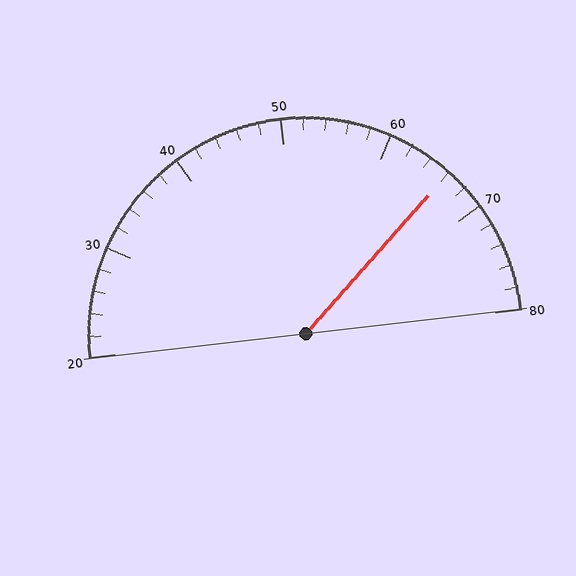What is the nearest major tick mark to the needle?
The nearest major tick mark is 70.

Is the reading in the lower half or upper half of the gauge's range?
The reading is in the upper half of the range (20 to 80).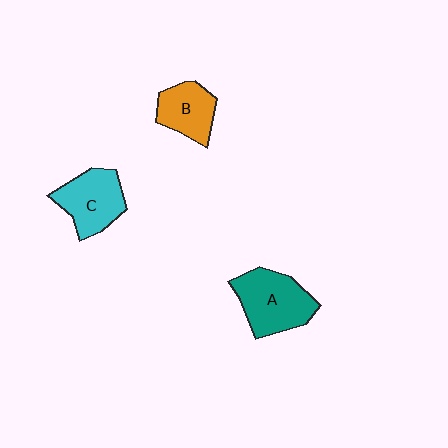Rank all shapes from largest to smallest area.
From largest to smallest: A (teal), C (cyan), B (orange).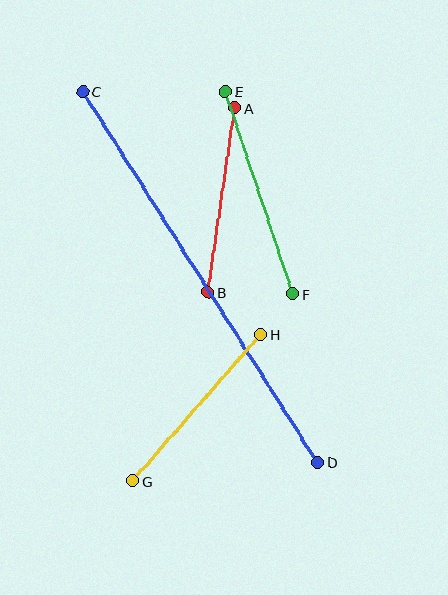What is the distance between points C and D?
The distance is approximately 439 pixels.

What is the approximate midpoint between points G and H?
The midpoint is at approximately (197, 408) pixels.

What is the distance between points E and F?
The distance is approximately 213 pixels.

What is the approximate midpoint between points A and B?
The midpoint is at approximately (221, 200) pixels.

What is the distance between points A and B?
The distance is approximately 186 pixels.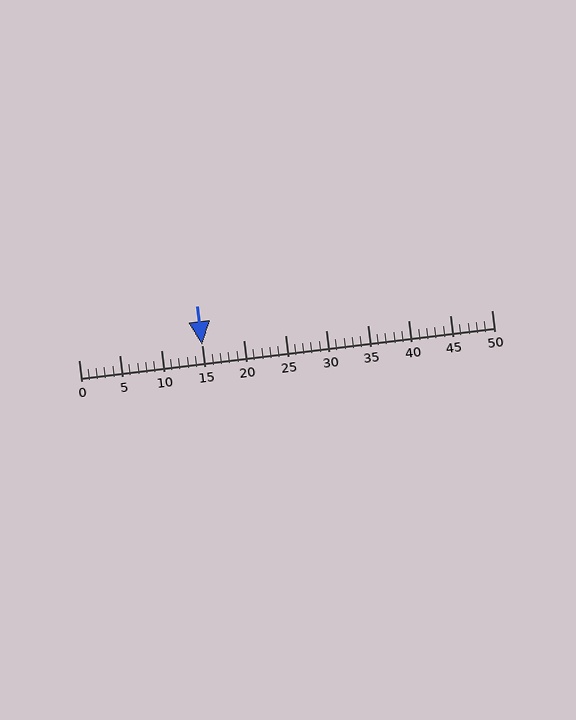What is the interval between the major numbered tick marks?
The major tick marks are spaced 5 units apart.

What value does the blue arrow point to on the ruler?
The blue arrow points to approximately 15.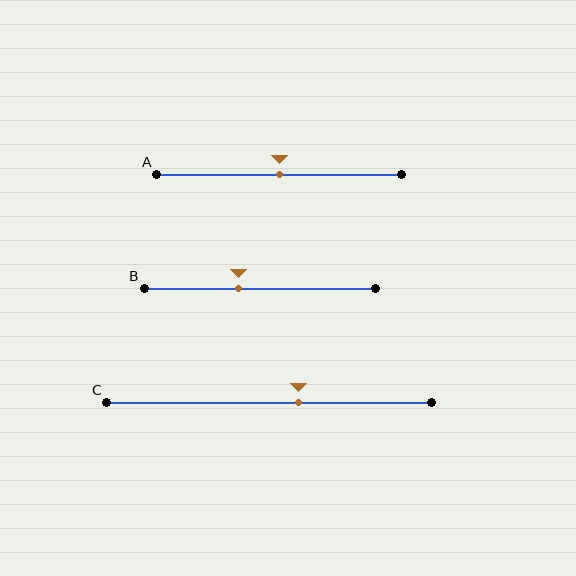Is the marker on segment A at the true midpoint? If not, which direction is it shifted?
Yes, the marker on segment A is at the true midpoint.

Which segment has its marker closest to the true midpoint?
Segment A has its marker closest to the true midpoint.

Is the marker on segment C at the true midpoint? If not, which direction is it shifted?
No, the marker on segment C is shifted to the right by about 9% of the segment length.